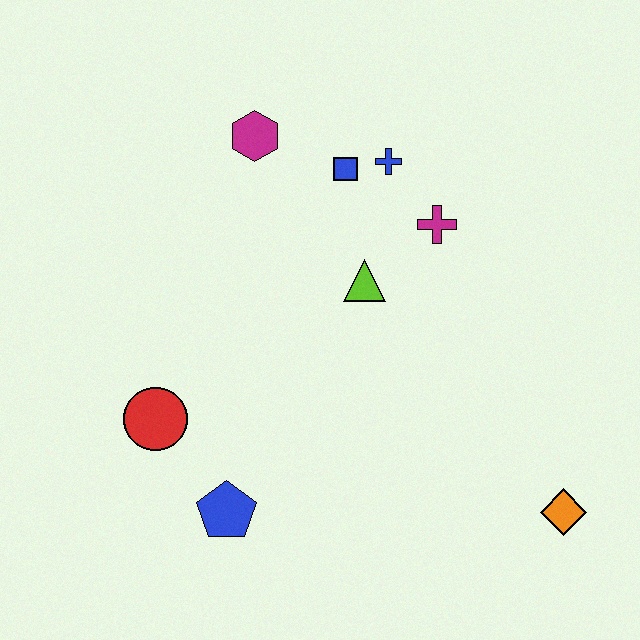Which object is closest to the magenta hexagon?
The blue square is closest to the magenta hexagon.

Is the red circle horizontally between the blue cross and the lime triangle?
No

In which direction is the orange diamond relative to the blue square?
The orange diamond is below the blue square.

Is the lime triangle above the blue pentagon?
Yes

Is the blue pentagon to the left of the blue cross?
Yes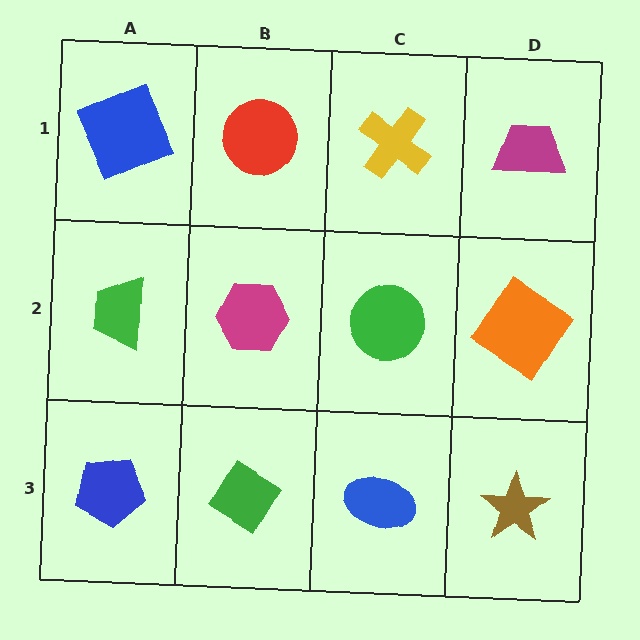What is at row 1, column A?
A blue square.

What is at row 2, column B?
A magenta hexagon.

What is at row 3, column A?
A blue pentagon.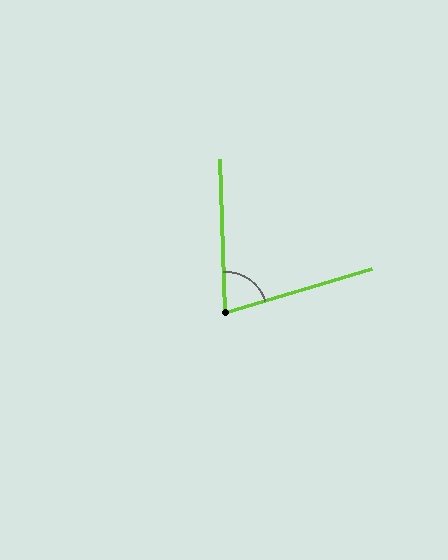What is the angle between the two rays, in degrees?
Approximately 75 degrees.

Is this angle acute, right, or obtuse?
It is acute.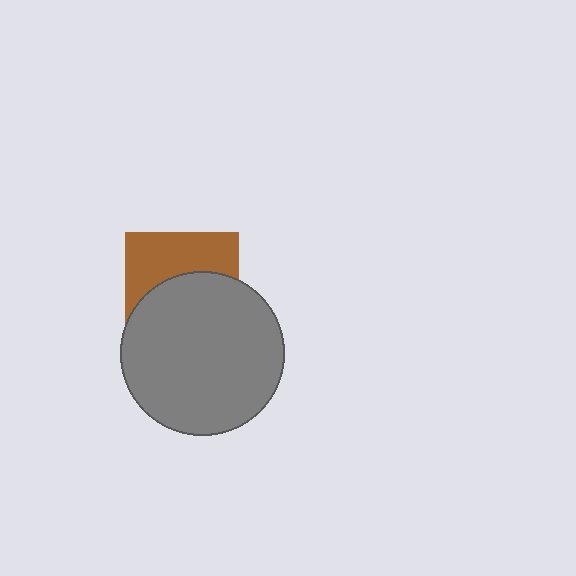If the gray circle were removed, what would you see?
You would see the complete brown square.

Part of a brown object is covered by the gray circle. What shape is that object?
It is a square.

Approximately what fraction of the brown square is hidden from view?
Roughly 56% of the brown square is hidden behind the gray circle.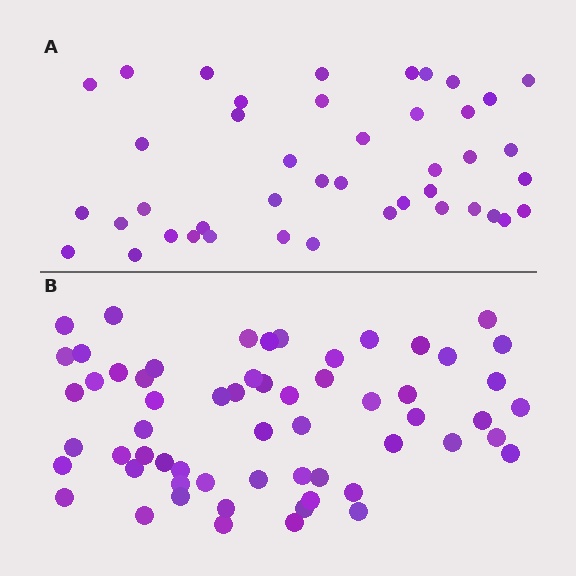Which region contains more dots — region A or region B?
Region B (the bottom region) has more dots.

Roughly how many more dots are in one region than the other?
Region B has approximately 15 more dots than region A.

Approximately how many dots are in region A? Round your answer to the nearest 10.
About 40 dots. (The exact count is 43, which rounds to 40.)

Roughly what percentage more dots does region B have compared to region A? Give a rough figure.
About 40% more.